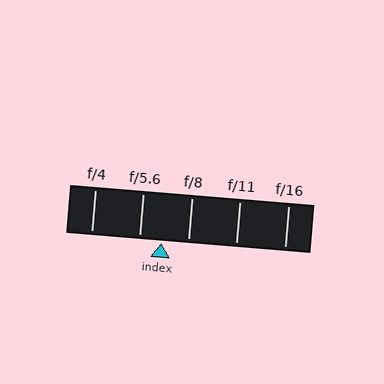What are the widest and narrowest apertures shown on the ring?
The widest aperture shown is f/4 and the narrowest is f/16.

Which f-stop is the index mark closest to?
The index mark is closest to f/5.6.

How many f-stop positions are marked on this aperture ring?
There are 5 f-stop positions marked.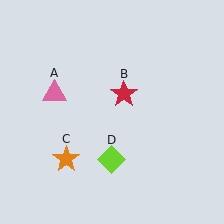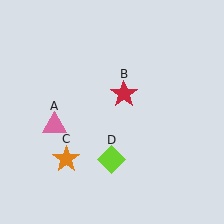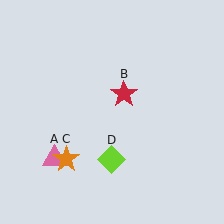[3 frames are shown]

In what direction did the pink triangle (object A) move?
The pink triangle (object A) moved down.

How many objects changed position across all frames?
1 object changed position: pink triangle (object A).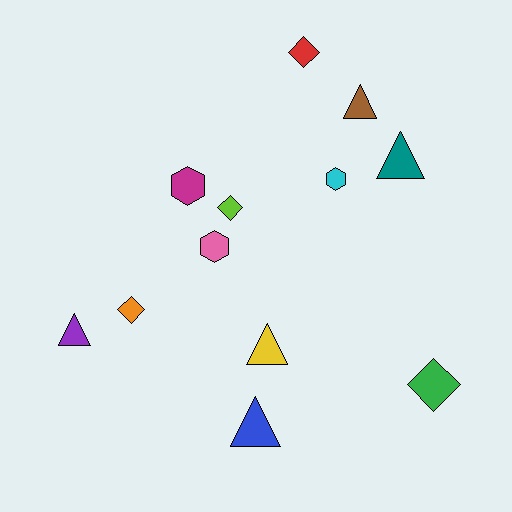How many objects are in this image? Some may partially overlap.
There are 12 objects.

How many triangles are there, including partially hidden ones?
There are 5 triangles.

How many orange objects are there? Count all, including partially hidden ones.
There is 1 orange object.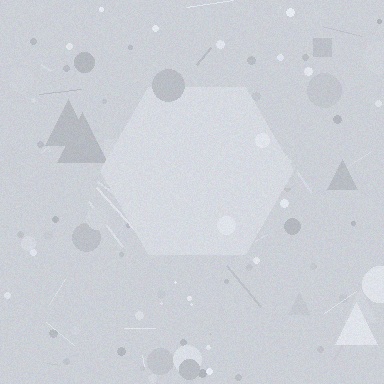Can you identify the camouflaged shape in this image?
The camouflaged shape is a hexagon.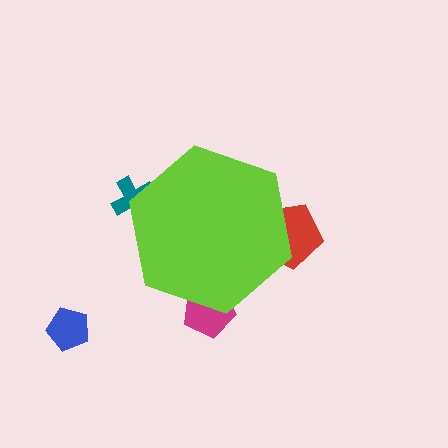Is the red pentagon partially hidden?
Yes, the red pentagon is partially hidden behind the lime hexagon.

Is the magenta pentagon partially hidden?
Yes, the magenta pentagon is partially hidden behind the lime hexagon.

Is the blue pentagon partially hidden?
No, the blue pentagon is fully visible.